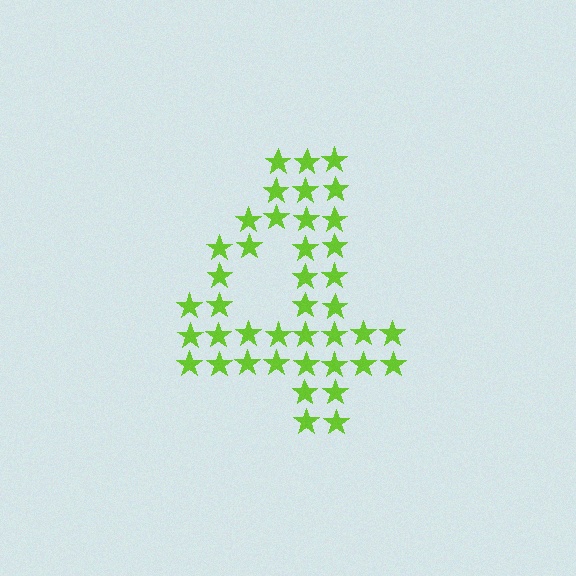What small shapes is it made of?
It is made of small stars.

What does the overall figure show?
The overall figure shows the digit 4.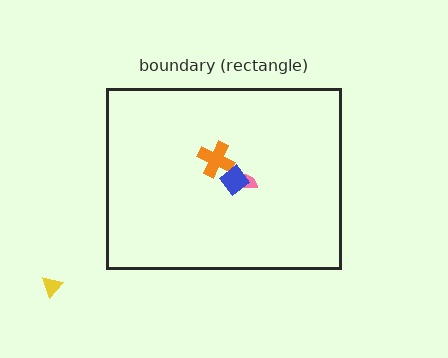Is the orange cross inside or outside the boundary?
Inside.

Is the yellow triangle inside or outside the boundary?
Outside.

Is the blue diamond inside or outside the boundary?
Inside.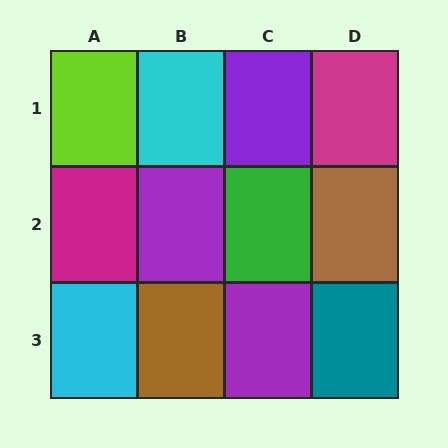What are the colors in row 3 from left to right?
Cyan, brown, purple, teal.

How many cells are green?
1 cell is green.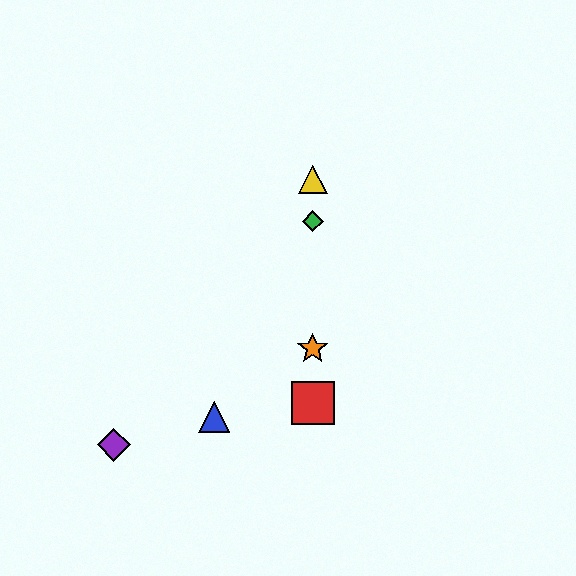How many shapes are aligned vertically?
4 shapes (the red square, the green diamond, the yellow triangle, the orange star) are aligned vertically.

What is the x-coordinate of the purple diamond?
The purple diamond is at x≈114.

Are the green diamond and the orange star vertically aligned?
Yes, both are at x≈313.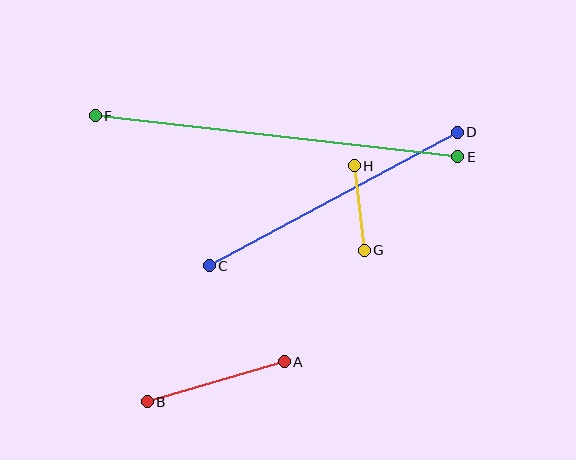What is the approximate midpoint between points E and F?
The midpoint is at approximately (276, 136) pixels.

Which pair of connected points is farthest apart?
Points E and F are farthest apart.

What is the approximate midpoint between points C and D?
The midpoint is at approximately (333, 199) pixels.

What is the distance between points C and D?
The distance is approximately 282 pixels.